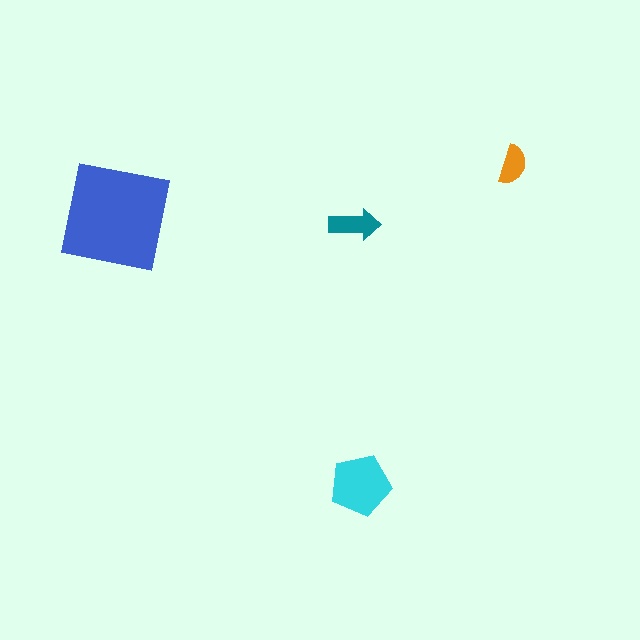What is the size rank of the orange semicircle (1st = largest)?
4th.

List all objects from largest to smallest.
The blue square, the cyan pentagon, the teal arrow, the orange semicircle.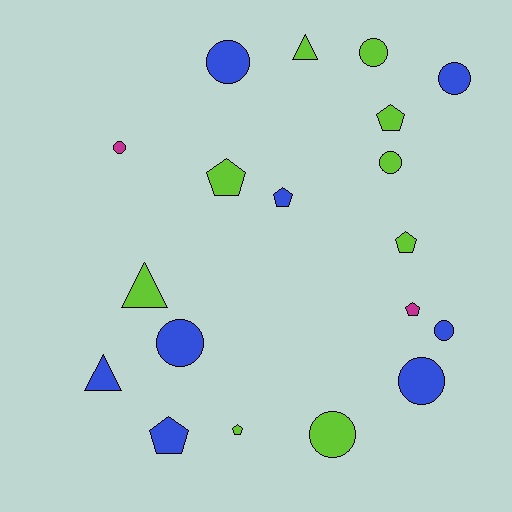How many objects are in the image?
There are 19 objects.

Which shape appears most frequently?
Circle, with 9 objects.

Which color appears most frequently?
Lime, with 9 objects.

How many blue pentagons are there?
There are 2 blue pentagons.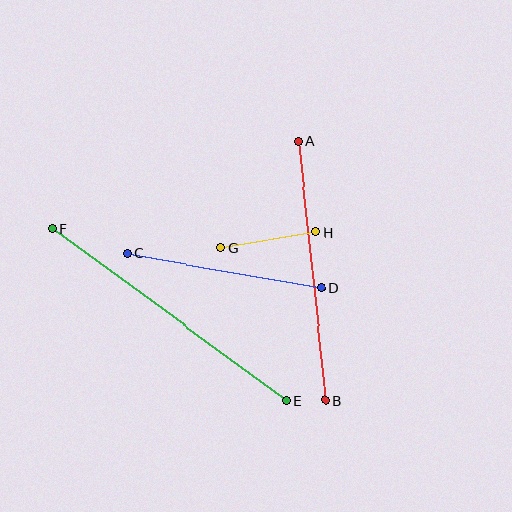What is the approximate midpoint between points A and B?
The midpoint is at approximately (312, 271) pixels.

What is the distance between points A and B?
The distance is approximately 260 pixels.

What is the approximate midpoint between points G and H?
The midpoint is at approximately (268, 240) pixels.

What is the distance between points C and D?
The distance is approximately 197 pixels.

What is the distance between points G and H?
The distance is approximately 97 pixels.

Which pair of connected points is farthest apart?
Points E and F are farthest apart.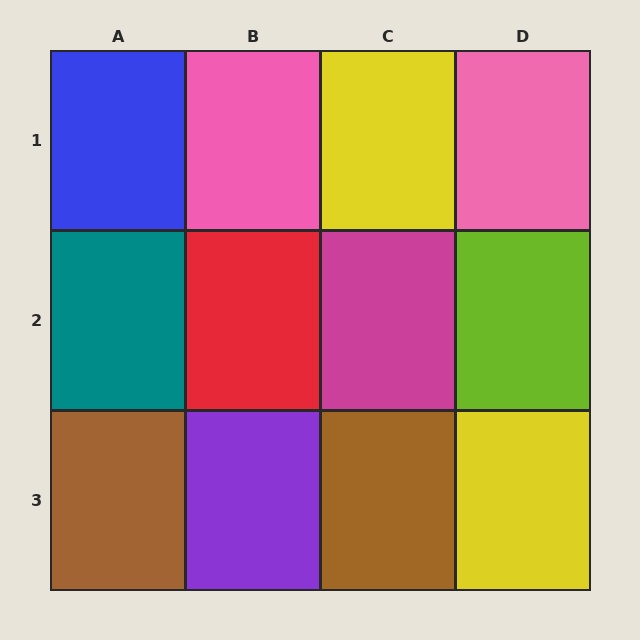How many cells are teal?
1 cell is teal.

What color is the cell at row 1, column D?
Pink.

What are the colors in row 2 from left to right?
Teal, red, magenta, lime.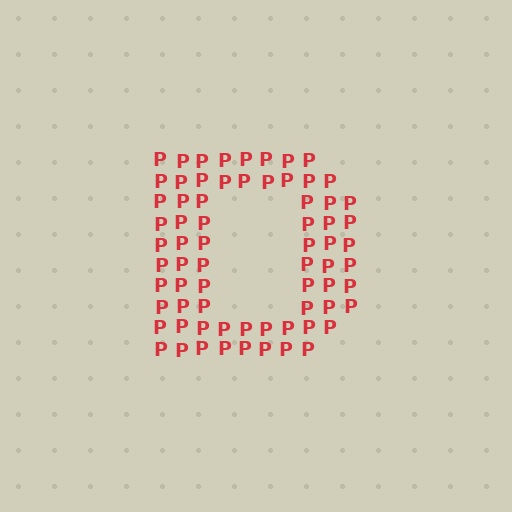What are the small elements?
The small elements are letter P's.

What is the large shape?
The large shape is the letter D.